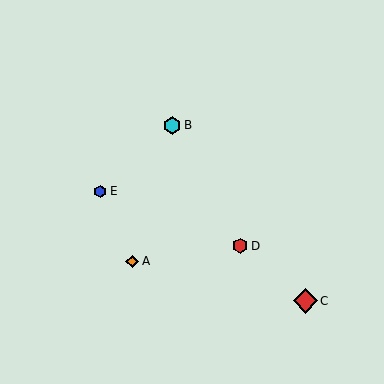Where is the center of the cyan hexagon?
The center of the cyan hexagon is at (172, 125).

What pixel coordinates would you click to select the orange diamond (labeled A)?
Click at (132, 261) to select the orange diamond A.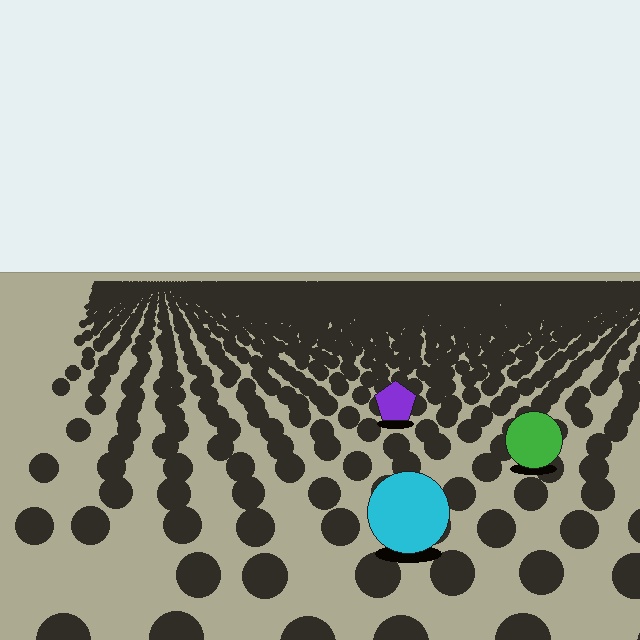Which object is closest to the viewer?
The cyan circle is closest. The texture marks near it are larger and more spread out.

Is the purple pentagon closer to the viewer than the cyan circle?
No. The cyan circle is closer — you can tell from the texture gradient: the ground texture is coarser near it.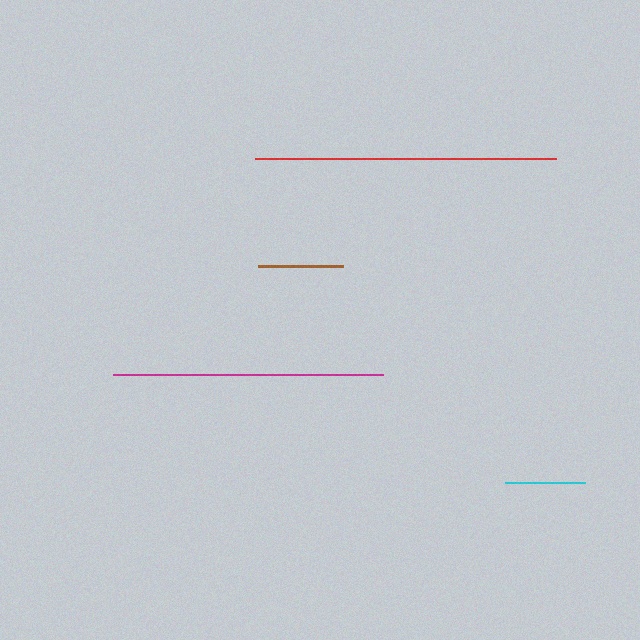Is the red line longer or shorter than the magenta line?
The red line is longer than the magenta line.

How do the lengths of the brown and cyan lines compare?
The brown and cyan lines are approximately the same length.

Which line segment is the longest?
The red line is the longest at approximately 301 pixels.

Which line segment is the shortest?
The cyan line is the shortest at approximately 80 pixels.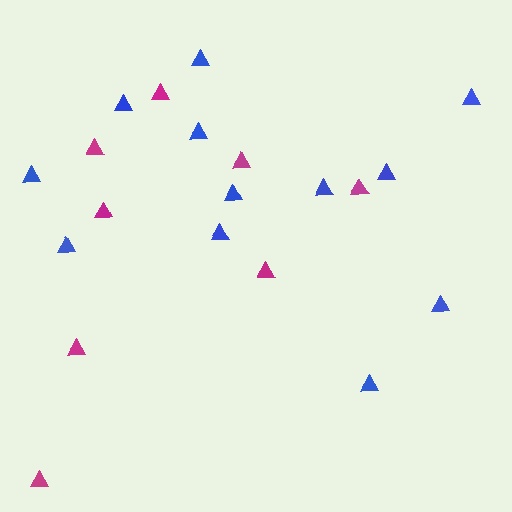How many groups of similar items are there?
There are 2 groups: one group of blue triangles (12) and one group of magenta triangles (8).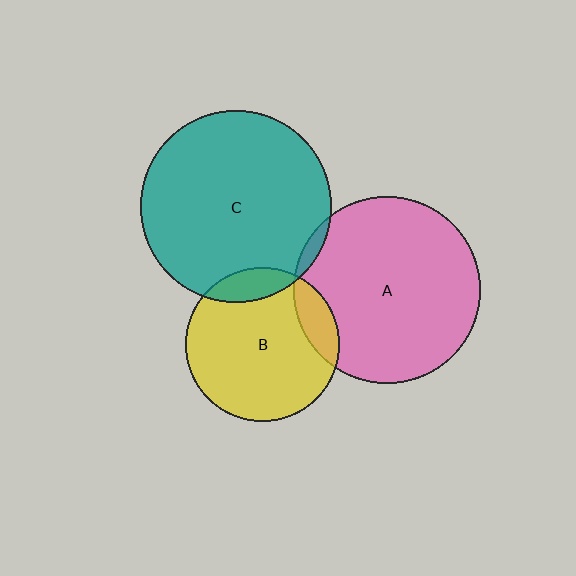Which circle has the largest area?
Circle C (teal).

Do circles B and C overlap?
Yes.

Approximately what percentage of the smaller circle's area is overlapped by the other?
Approximately 10%.